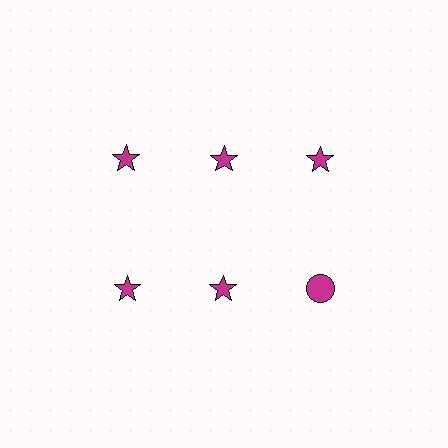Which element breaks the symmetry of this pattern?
The magenta circle in the second row, center column breaks the symmetry. All other shapes are magenta stars.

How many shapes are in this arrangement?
There are 6 shapes arranged in a grid pattern.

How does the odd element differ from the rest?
It has a different shape: circle instead of star.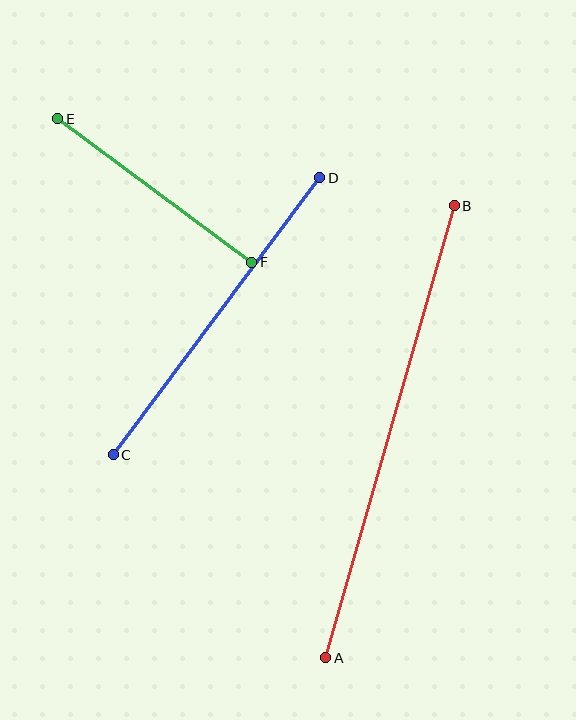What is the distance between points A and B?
The distance is approximately 470 pixels.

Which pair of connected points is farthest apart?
Points A and B are farthest apart.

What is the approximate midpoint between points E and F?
The midpoint is at approximately (155, 190) pixels.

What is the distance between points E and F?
The distance is approximately 241 pixels.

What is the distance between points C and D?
The distance is approximately 346 pixels.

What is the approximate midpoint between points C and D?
The midpoint is at approximately (217, 316) pixels.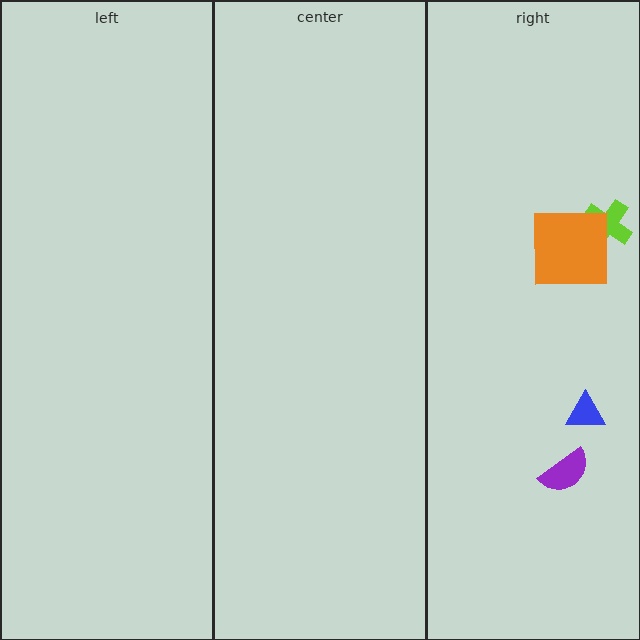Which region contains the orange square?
The right region.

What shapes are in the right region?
The lime cross, the purple semicircle, the blue triangle, the orange square.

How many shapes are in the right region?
4.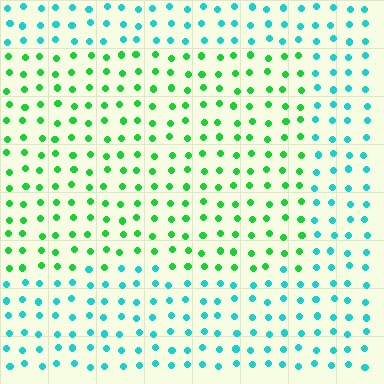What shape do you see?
I see a rectangle.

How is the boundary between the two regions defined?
The boundary is defined purely by a slight shift in hue (about 48 degrees). Spacing, size, and orientation are identical on both sides.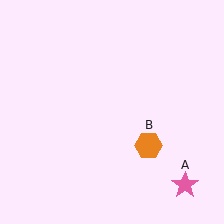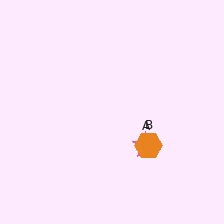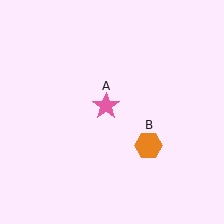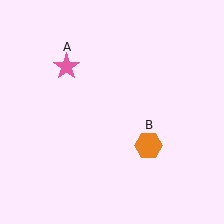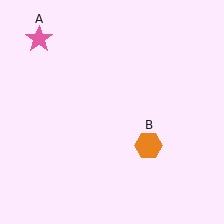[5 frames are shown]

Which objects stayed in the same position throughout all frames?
Orange hexagon (object B) remained stationary.